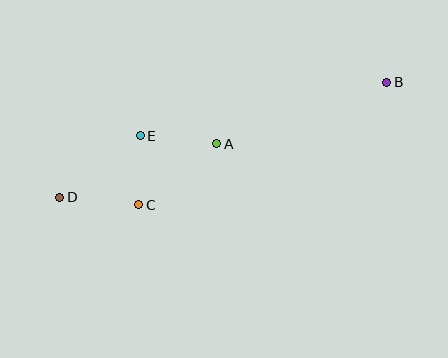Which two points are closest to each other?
Points C and E are closest to each other.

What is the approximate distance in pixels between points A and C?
The distance between A and C is approximately 99 pixels.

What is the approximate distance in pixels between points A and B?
The distance between A and B is approximately 181 pixels.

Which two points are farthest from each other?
Points B and D are farthest from each other.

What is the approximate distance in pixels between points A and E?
The distance between A and E is approximately 77 pixels.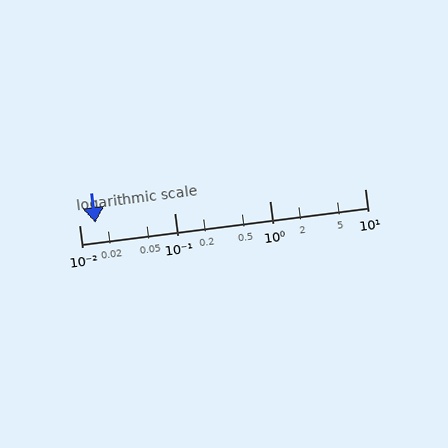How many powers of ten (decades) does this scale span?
The scale spans 3 decades, from 0.01 to 10.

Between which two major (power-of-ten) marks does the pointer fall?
The pointer is between 0.01 and 0.1.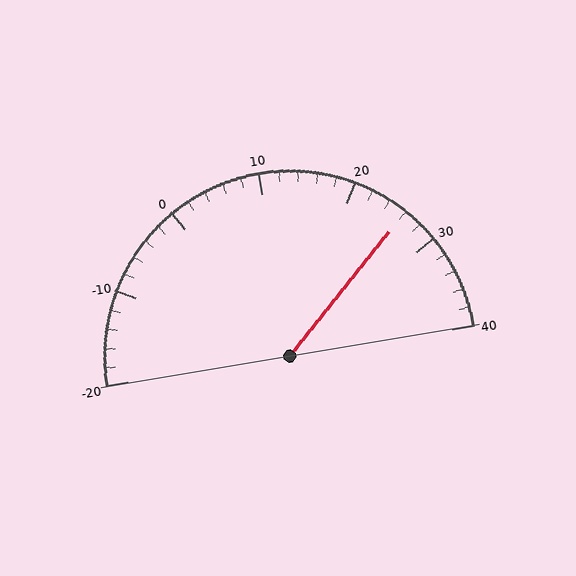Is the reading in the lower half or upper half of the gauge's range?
The reading is in the upper half of the range (-20 to 40).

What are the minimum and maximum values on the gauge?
The gauge ranges from -20 to 40.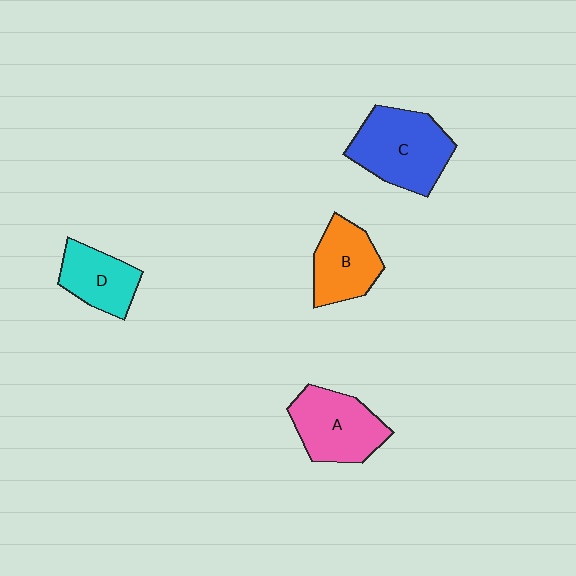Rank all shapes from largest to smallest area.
From largest to smallest: C (blue), A (pink), B (orange), D (cyan).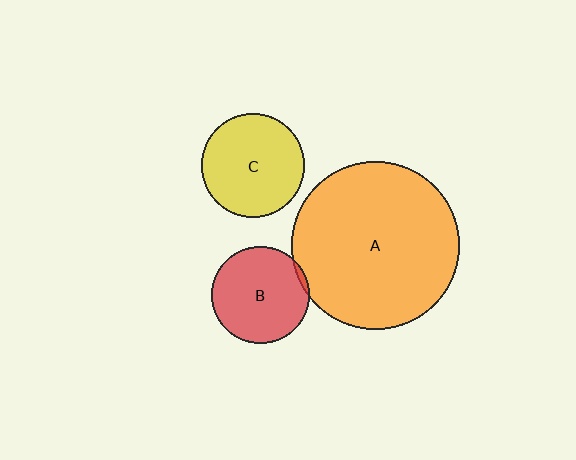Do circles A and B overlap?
Yes.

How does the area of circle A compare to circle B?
Approximately 3.0 times.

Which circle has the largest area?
Circle A (orange).